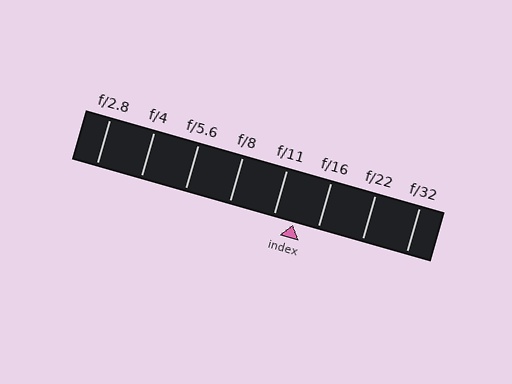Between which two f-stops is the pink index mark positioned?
The index mark is between f/11 and f/16.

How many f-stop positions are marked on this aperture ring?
There are 8 f-stop positions marked.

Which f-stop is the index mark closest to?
The index mark is closest to f/11.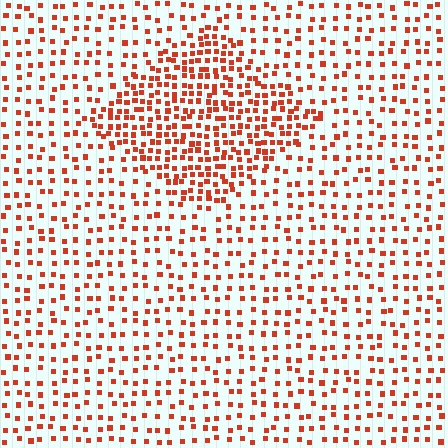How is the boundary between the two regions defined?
The boundary is defined by a change in element density (approximately 2.1x ratio). All elements are the same color, size, and shape.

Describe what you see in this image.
The image contains small red elements arranged at two different densities. A diamond-shaped region is visible where the elements are more densely packed than the surrounding area.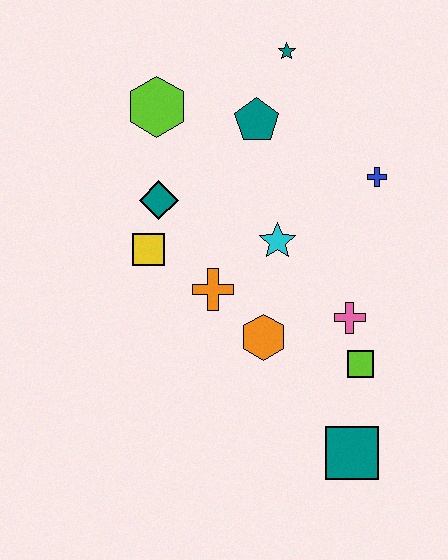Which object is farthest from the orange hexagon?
The teal star is farthest from the orange hexagon.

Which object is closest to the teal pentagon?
The teal star is closest to the teal pentagon.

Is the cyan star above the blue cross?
No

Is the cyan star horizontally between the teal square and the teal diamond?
Yes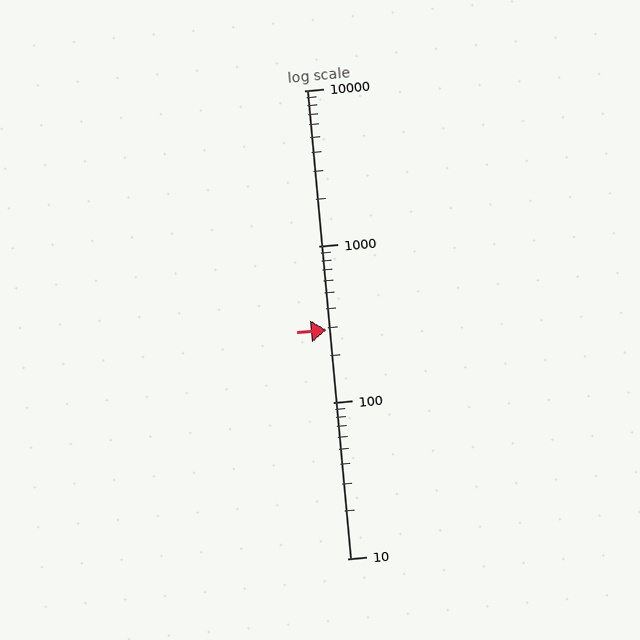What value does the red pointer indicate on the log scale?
The pointer indicates approximately 290.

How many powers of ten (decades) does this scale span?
The scale spans 3 decades, from 10 to 10000.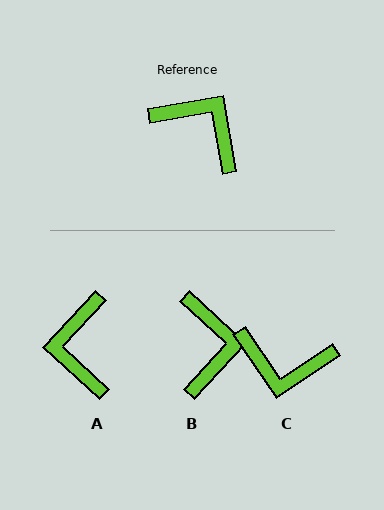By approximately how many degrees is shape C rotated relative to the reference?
Approximately 156 degrees clockwise.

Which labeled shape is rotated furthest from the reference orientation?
C, about 156 degrees away.